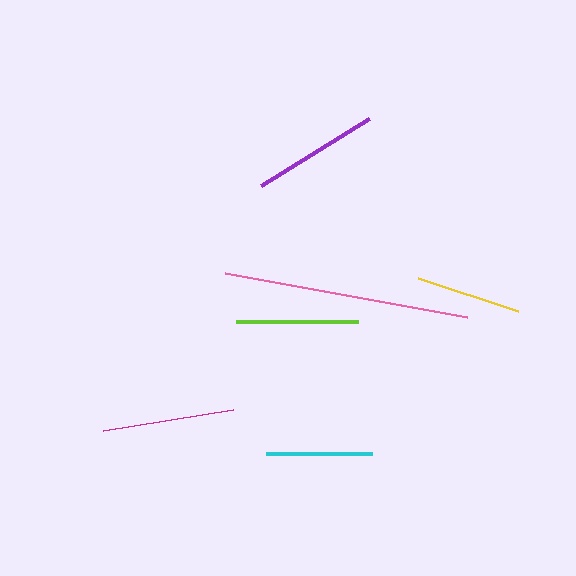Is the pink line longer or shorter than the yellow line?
The pink line is longer than the yellow line.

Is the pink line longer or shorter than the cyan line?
The pink line is longer than the cyan line.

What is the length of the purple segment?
The purple segment is approximately 127 pixels long.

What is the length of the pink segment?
The pink segment is approximately 246 pixels long.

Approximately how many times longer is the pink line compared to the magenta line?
The pink line is approximately 1.9 times the length of the magenta line.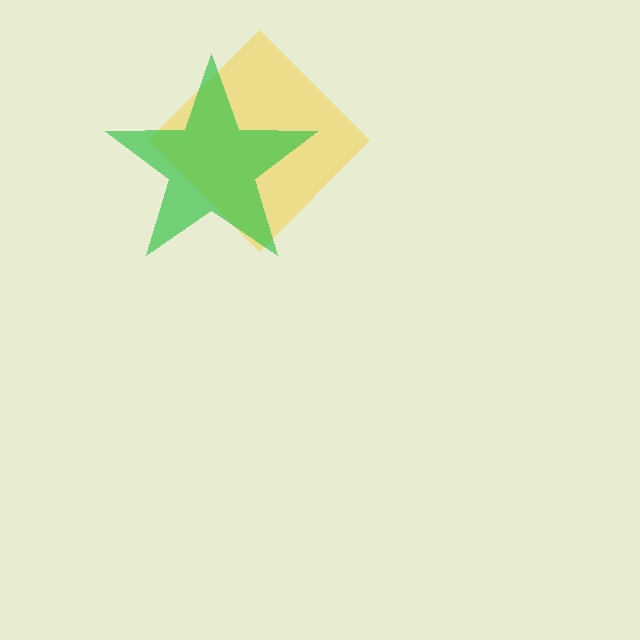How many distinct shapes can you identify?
There are 2 distinct shapes: a yellow diamond, a green star.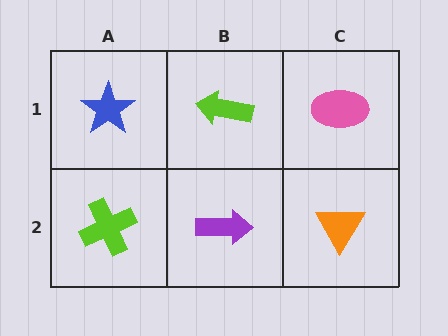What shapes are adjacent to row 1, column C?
An orange triangle (row 2, column C), a lime arrow (row 1, column B).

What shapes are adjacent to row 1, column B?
A purple arrow (row 2, column B), a blue star (row 1, column A), a pink ellipse (row 1, column C).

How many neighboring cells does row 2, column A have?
2.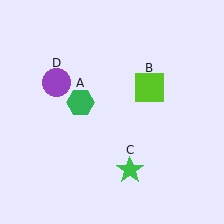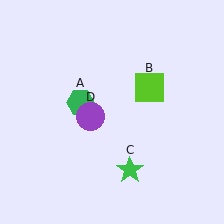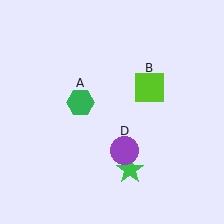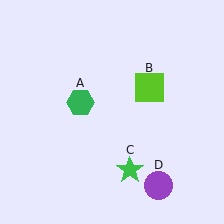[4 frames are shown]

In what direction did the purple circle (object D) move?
The purple circle (object D) moved down and to the right.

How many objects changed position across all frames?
1 object changed position: purple circle (object D).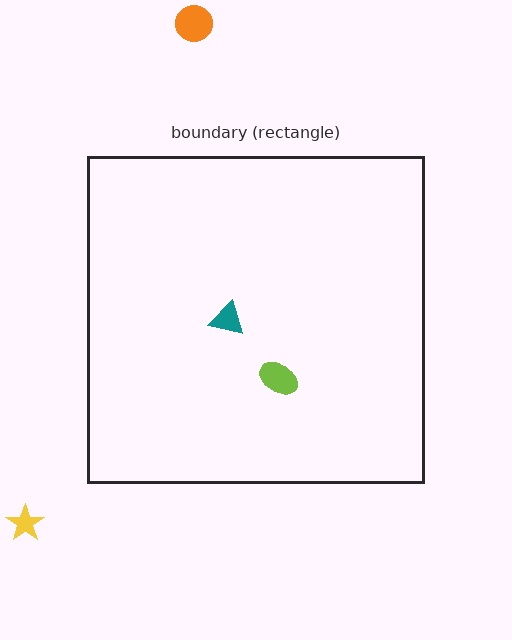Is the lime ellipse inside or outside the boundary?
Inside.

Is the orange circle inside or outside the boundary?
Outside.